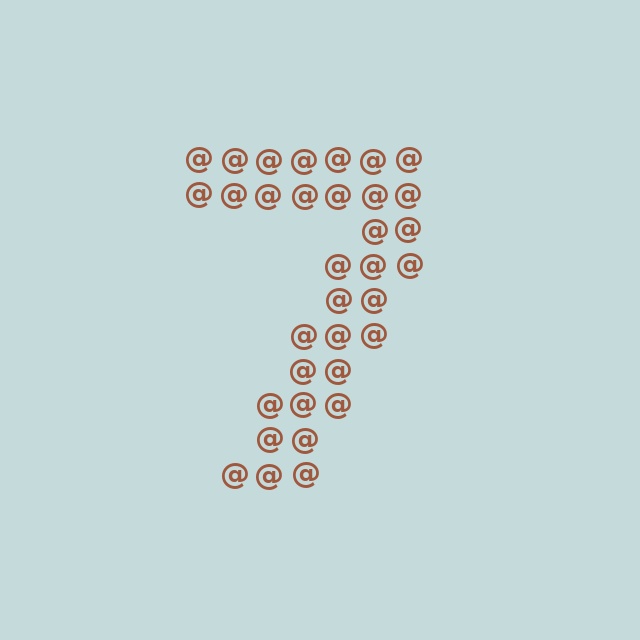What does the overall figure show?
The overall figure shows the digit 7.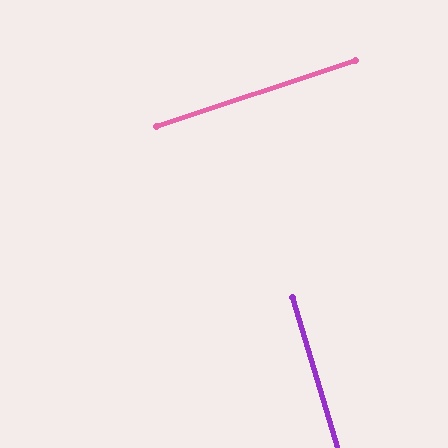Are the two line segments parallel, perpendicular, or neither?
Perpendicular — they meet at approximately 89°.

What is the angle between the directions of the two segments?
Approximately 89 degrees.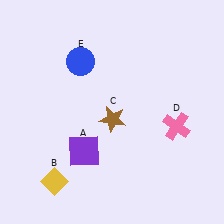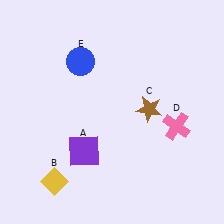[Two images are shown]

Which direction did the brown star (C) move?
The brown star (C) moved right.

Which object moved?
The brown star (C) moved right.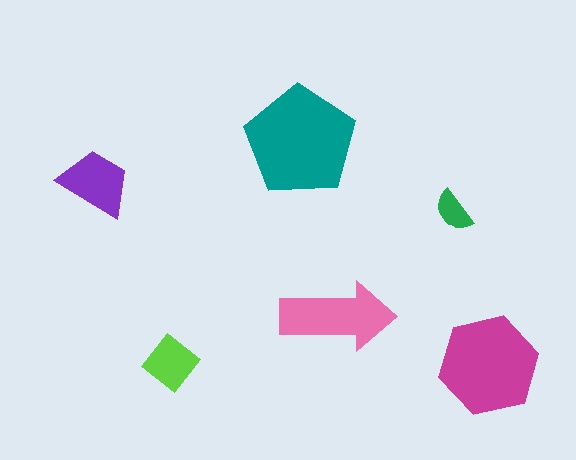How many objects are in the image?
There are 6 objects in the image.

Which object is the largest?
The teal pentagon.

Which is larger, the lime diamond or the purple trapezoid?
The purple trapezoid.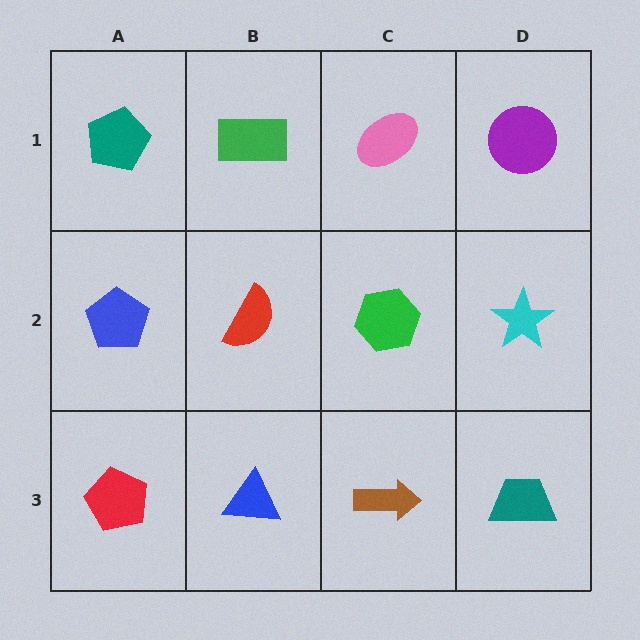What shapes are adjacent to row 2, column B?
A green rectangle (row 1, column B), a blue triangle (row 3, column B), a blue pentagon (row 2, column A), a green hexagon (row 2, column C).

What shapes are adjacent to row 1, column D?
A cyan star (row 2, column D), a pink ellipse (row 1, column C).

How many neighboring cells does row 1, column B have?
3.